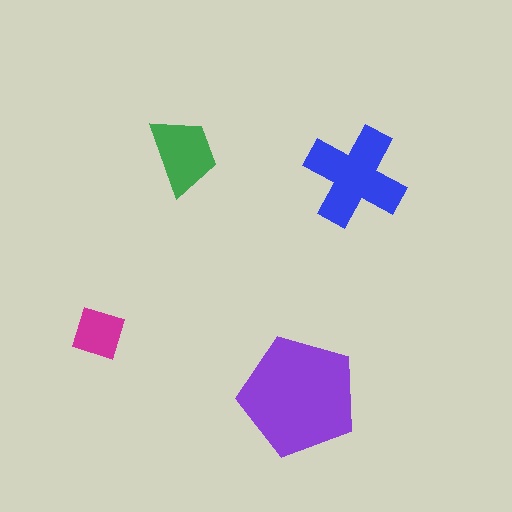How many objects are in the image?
There are 4 objects in the image.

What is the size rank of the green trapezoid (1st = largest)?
3rd.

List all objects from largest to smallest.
The purple pentagon, the blue cross, the green trapezoid, the magenta diamond.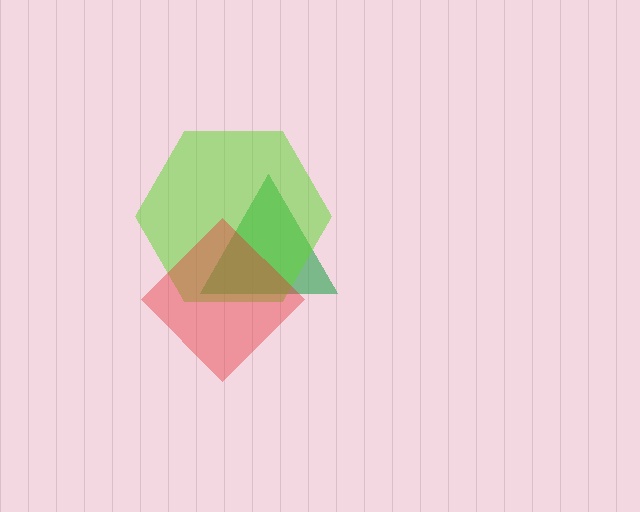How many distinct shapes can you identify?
There are 3 distinct shapes: a green triangle, a lime hexagon, a red diamond.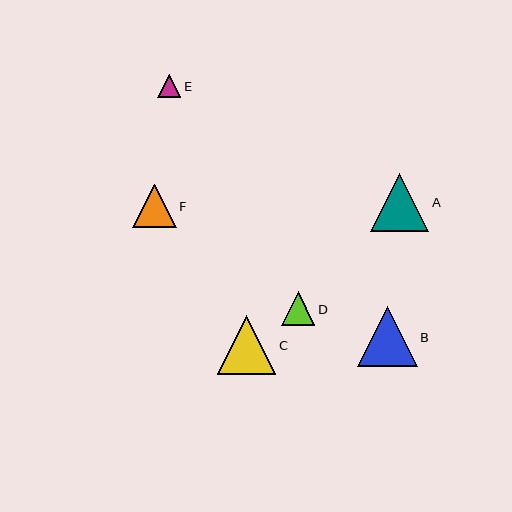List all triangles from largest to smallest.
From largest to smallest: B, C, A, F, D, E.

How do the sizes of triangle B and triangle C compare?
Triangle B and triangle C are approximately the same size.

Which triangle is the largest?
Triangle B is the largest with a size of approximately 60 pixels.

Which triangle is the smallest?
Triangle E is the smallest with a size of approximately 23 pixels.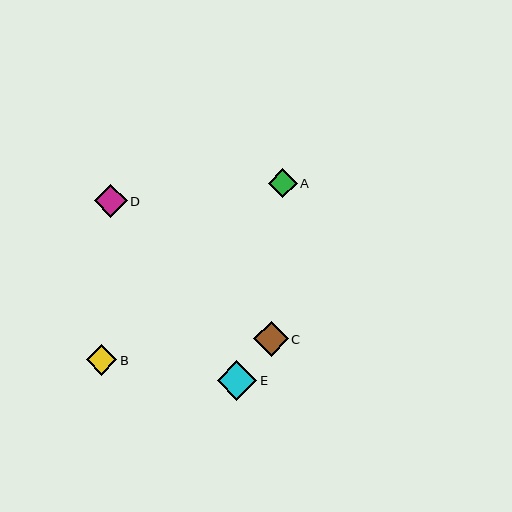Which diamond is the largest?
Diamond E is the largest with a size of approximately 39 pixels.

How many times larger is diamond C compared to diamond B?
Diamond C is approximately 1.1 times the size of diamond B.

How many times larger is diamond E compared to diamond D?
Diamond E is approximately 1.2 times the size of diamond D.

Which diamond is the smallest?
Diamond A is the smallest with a size of approximately 29 pixels.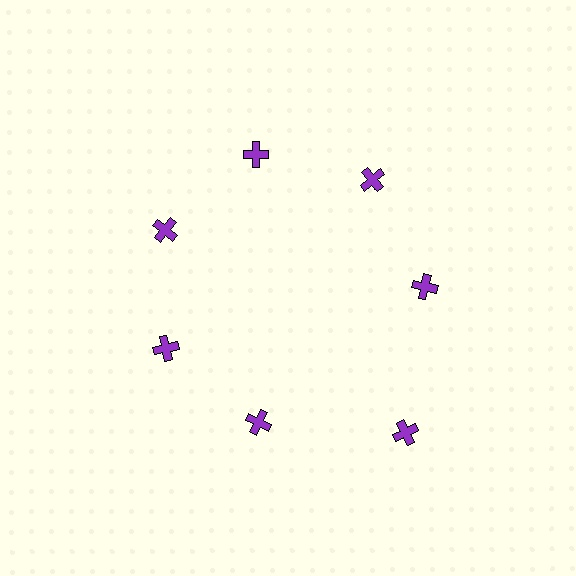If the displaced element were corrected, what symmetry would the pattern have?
It would have 7-fold rotational symmetry — the pattern would map onto itself every 51 degrees.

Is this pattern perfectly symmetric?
No. The 7 purple crosses are arranged in a ring, but one element near the 5 o'clock position is pushed outward from the center, breaking the 7-fold rotational symmetry.